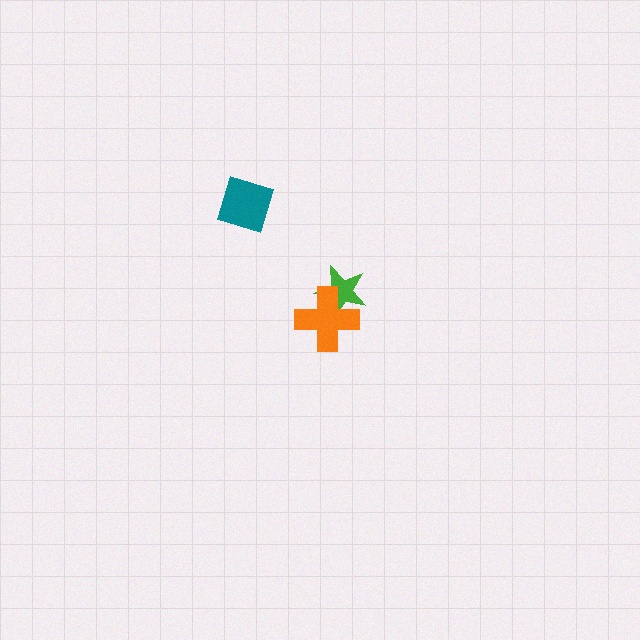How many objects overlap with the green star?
1 object overlaps with the green star.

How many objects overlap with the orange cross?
1 object overlaps with the orange cross.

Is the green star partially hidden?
Yes, it is partially covered by another shape.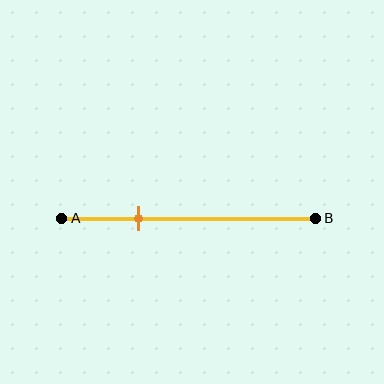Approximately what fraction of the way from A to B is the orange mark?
The orange mark is approximately 30% of the way from A to B.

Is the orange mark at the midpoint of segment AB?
No, the mark is at about 30% from A, not at the 50% midpoint.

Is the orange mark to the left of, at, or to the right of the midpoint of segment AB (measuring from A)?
The orange mark is to the left of the midpoint of segment AB.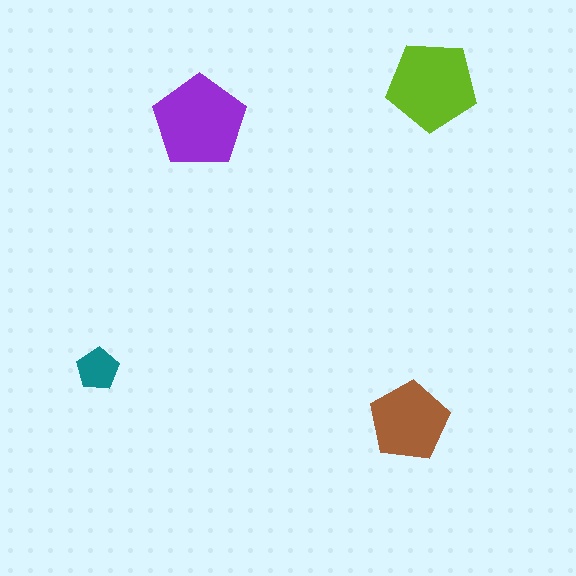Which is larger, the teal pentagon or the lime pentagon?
The lime one.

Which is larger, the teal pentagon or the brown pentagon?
The brown one.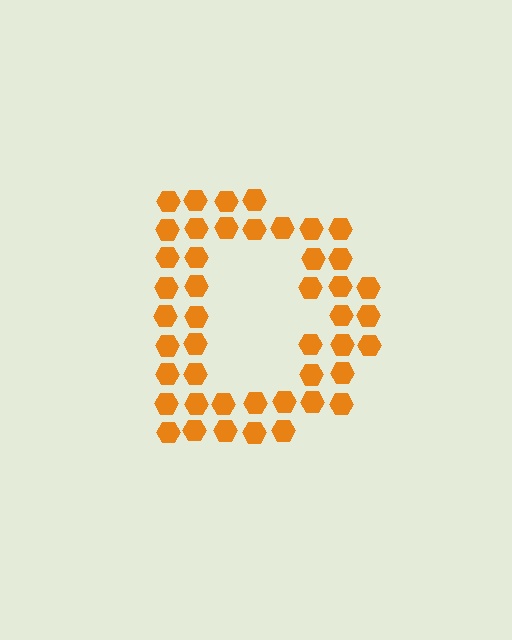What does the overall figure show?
The overall figure shows the letter D.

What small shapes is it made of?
It is made of small hexagons.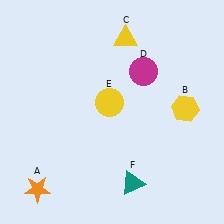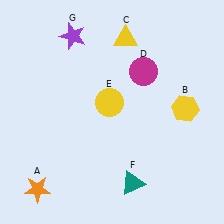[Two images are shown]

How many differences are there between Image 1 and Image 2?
There is 1 difference between the two images.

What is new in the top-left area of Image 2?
A purple star (G) was added in the top-left area of Image 2.